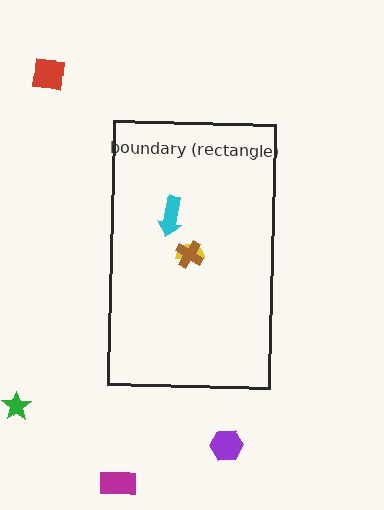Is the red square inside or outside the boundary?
Outside.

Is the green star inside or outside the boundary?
Outside.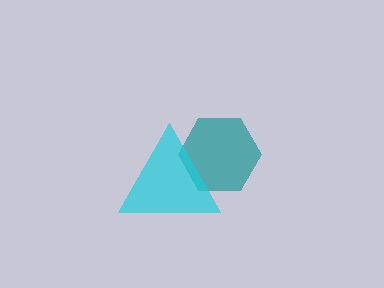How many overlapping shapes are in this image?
There are 2 overlapping shapes in the image.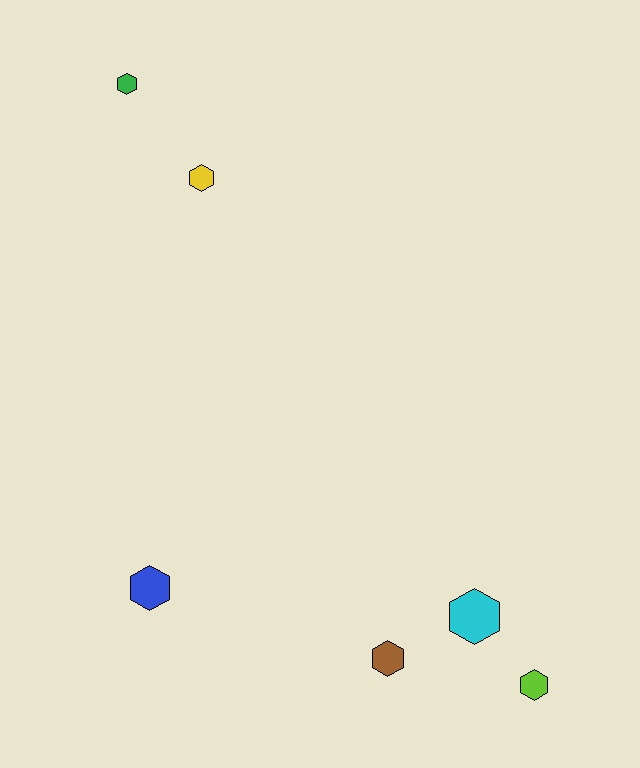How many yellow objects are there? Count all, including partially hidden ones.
There is 1 yellow object.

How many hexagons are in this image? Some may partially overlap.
There are 6 hexagons.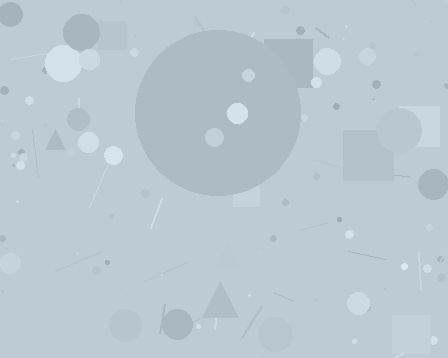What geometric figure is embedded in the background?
A circle is embedded in the background.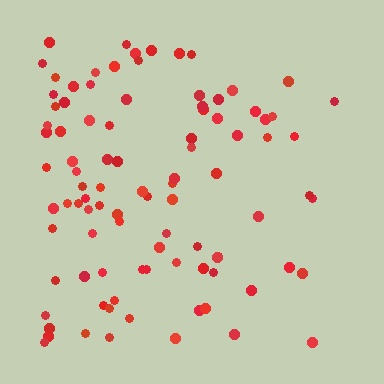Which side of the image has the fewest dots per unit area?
The right.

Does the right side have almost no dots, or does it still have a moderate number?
Still a moderate number, just noticeably fewer than the left.